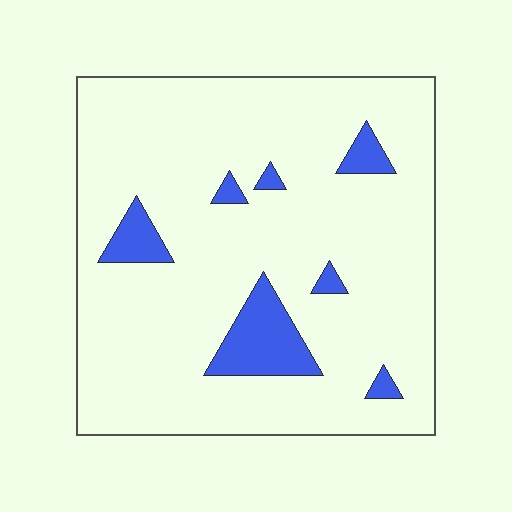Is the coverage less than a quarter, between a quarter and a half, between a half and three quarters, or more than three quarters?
Less than a quarter.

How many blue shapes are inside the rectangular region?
7.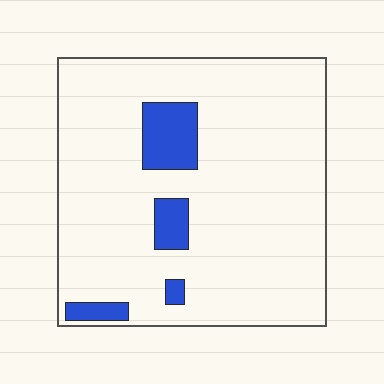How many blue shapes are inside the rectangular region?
4.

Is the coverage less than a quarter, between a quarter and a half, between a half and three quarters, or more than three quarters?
Less than a quarter.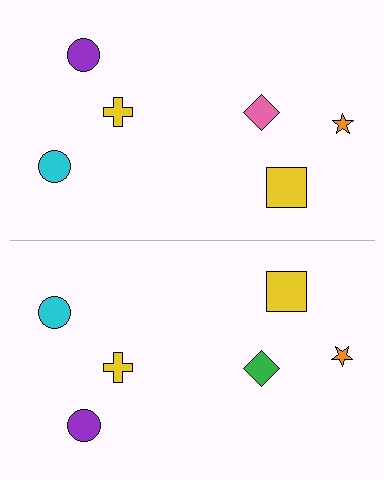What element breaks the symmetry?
The green diamond on the bottom side breaks the symmetry — its mirror counterpart is pink.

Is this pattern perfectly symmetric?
No, the pattern is not perfectly symmetric. The green diamond on the bottom side breaks the symmetry — its mirror counterpart is pink.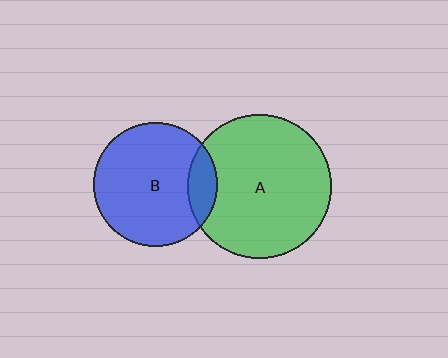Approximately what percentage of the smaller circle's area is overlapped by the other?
Approximately 15%.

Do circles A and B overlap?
Yes.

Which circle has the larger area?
Circle A (green).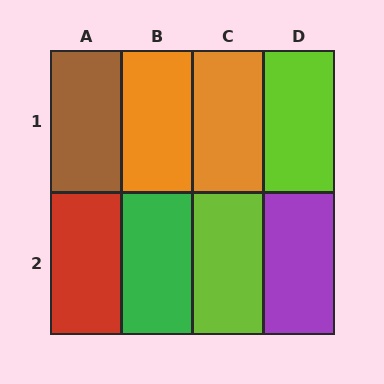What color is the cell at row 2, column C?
Lime.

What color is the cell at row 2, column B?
Green.